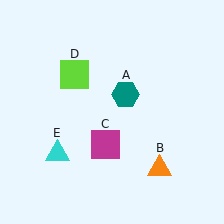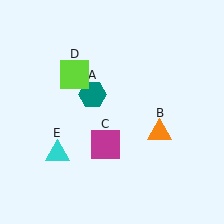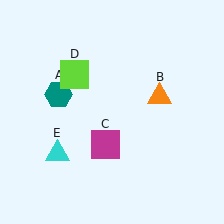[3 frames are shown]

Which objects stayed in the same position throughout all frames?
Magenta square (object C) and lime square (object D) and cyan triangle (object E) remained stationary.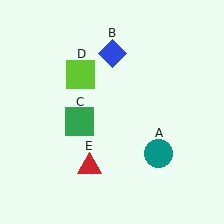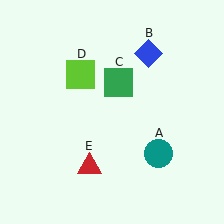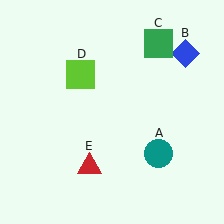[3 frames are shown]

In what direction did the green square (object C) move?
The green square (object C) moved up and to the right.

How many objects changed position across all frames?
2 objects changed position: blue diamond (object B), green square (object C).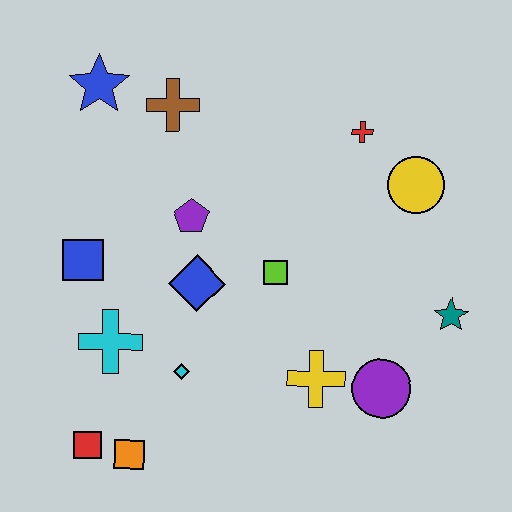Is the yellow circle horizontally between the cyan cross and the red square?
No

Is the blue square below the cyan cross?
No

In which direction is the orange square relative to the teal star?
The orange square is to the left of the teal star.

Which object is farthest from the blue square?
The teal star is farthest from the blue square.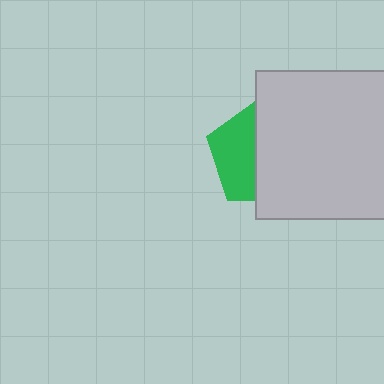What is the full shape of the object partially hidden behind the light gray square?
The partially hidden object is a green pentagon.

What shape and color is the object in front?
The object in front is a light gray square.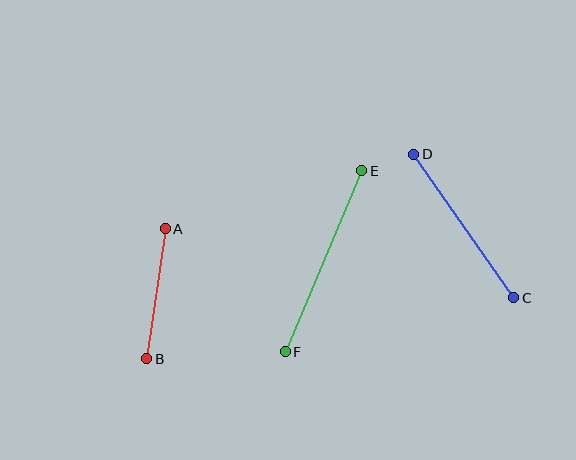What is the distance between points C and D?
The distance is approximately 175 pixels.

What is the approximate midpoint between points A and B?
The midpoint is at approximately (156, 294) pixels.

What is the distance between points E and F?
The distance is approximately 196 pixels.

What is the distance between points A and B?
The distance is approximately 131 pixels.